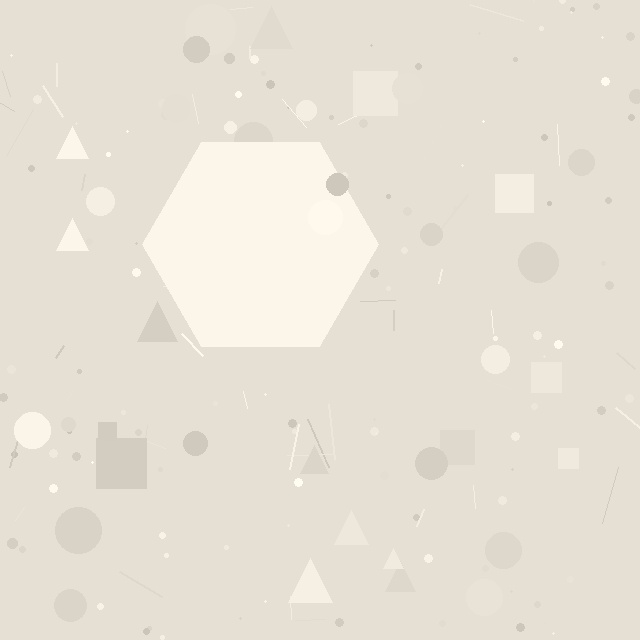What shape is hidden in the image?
A hexagon is hidden in the image.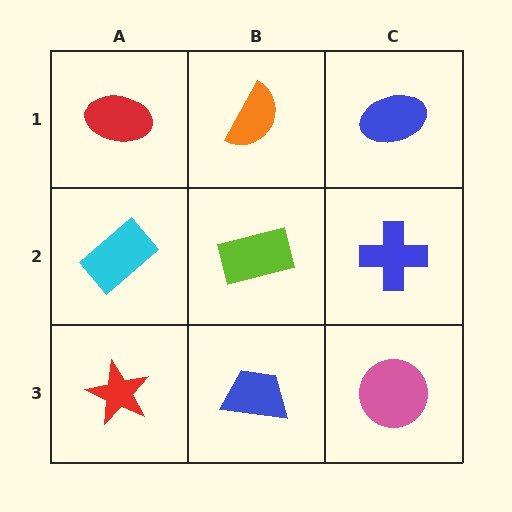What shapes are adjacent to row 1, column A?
A cyan rectangle (row 2, column A), an orange semicircle (row 1, column B).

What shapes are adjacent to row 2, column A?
A red ellipse (row 1, column A), a red star (row 3, column A), a lime rectangle (row 2, column B).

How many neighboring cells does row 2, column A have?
3.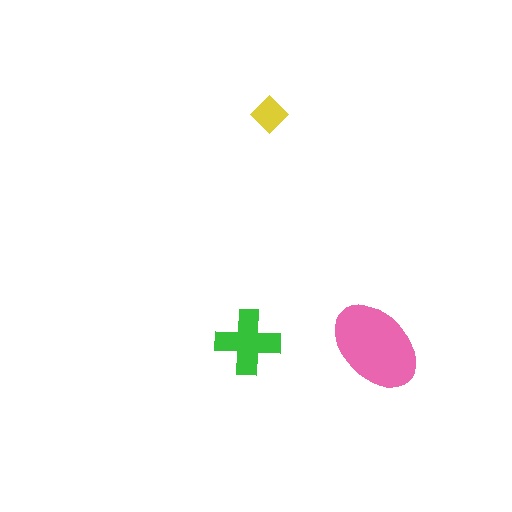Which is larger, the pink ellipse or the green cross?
The pink ellipse.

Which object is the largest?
The pink ellipse.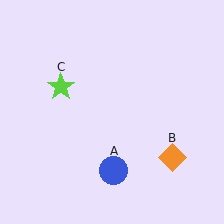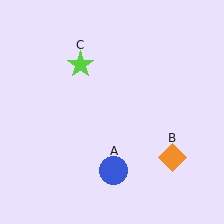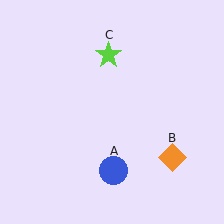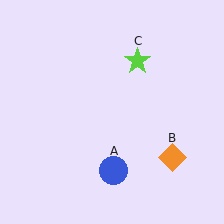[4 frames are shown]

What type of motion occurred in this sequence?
The lime star (object C) rotated clockwise around the center of the scene.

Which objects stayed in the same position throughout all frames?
Blue circle (object A) and orange diamond (object B) remained stationary.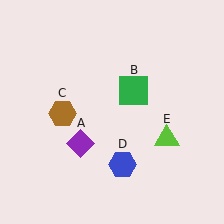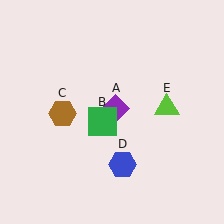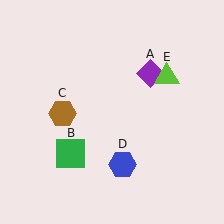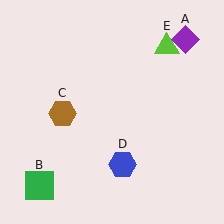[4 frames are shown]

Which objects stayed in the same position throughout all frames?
Brown hexagon (object C) and blue hexagon (object D) remained stationary.